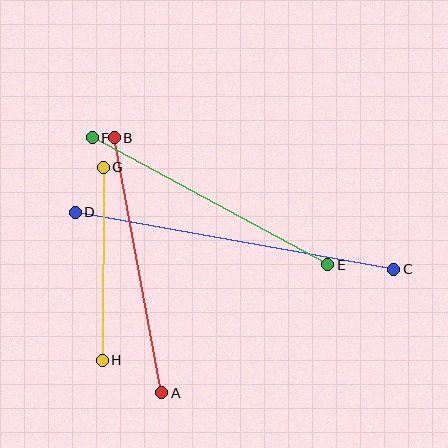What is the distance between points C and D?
The distance is approximately 323 pixels.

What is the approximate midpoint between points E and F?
The midpoint is at approximately (210, 201) pixels.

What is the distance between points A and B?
The distance is approximately 259 pixels.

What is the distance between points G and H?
The distance is approximately 193 pixels.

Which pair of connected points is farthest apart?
Points C and D are farthest apart.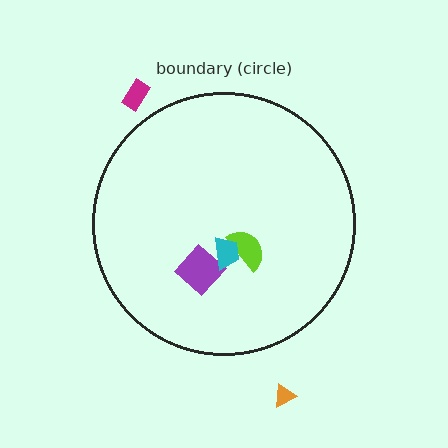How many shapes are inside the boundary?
3 inside, 2 outside.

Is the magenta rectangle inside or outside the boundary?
Outside.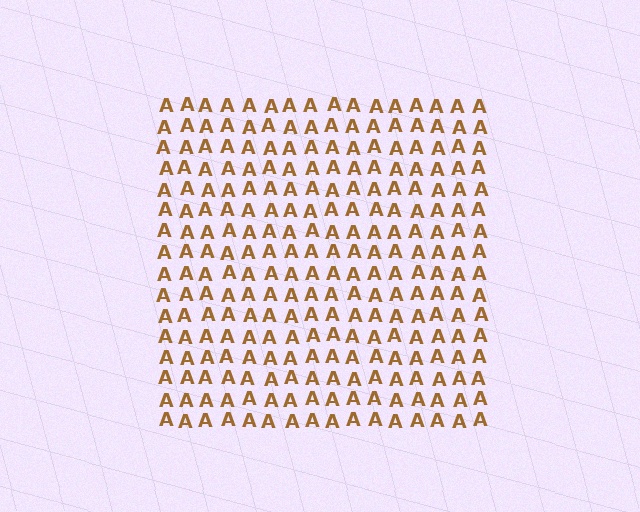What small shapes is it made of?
It is made of small letter A's.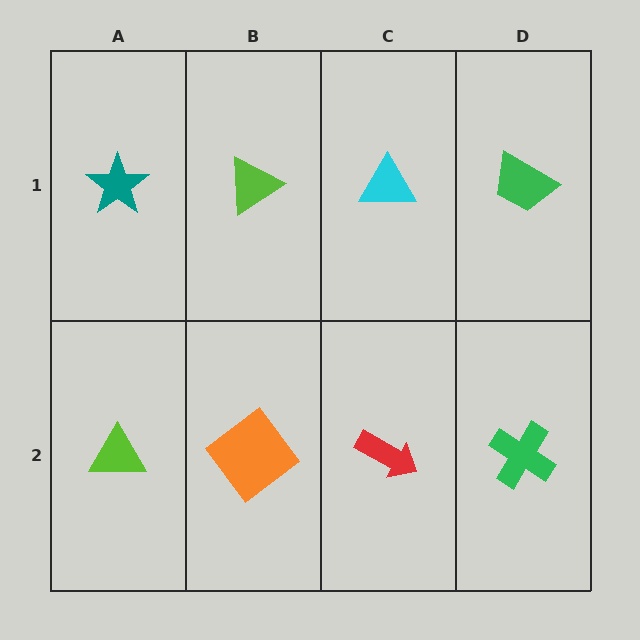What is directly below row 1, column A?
A lime triangle.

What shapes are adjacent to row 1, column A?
A lime triangle (row 2, column A), a lime triangle (row 1, column B).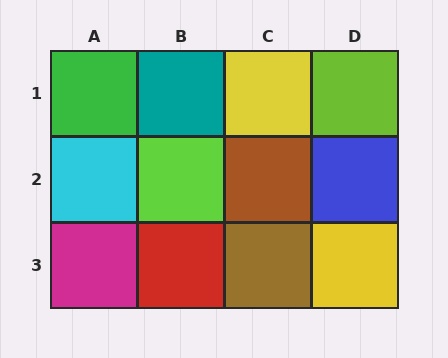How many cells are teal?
1 cell is teal.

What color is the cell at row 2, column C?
Brown.